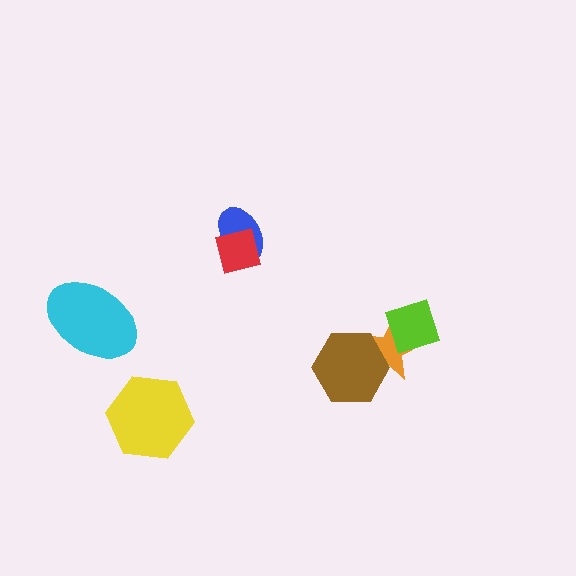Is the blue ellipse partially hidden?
Yes, it is partially covered by another shape.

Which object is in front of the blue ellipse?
The red square is in front of the blue ellipse.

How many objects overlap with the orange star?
2 objects overlap with the orange star.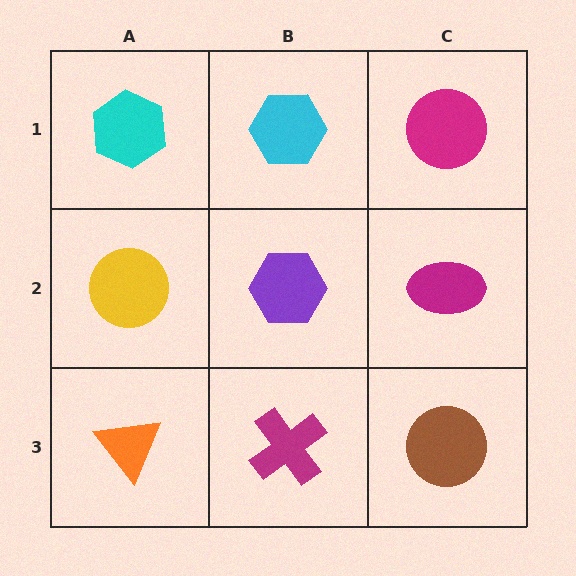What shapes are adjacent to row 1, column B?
A purple hexagon (row 2, column B), a cyan hexagon (row 1, column A), a magenta circle (row 1, column C).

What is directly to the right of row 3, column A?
A magenta cross.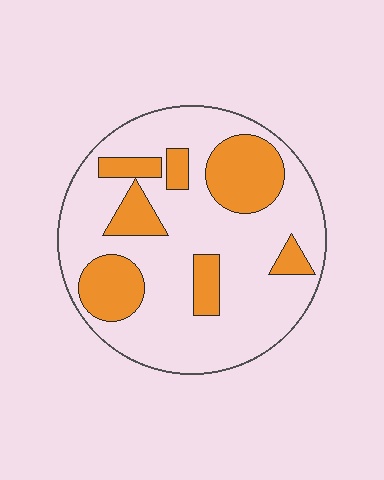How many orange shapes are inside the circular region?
7.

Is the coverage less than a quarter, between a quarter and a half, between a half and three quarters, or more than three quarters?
Between a quarter and a half.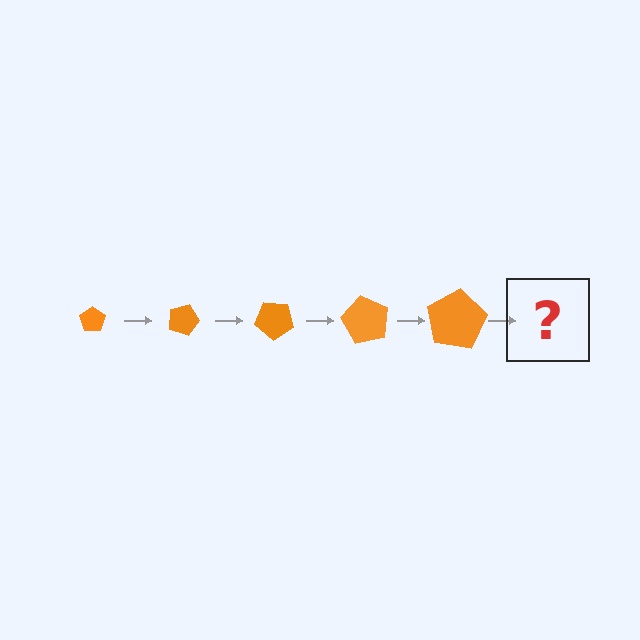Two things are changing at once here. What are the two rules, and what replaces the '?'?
The two rules are that the pentagon grows larger each step and it rotates 20 degrees each step. The '?' should be a pentagon, larger than the previous one and rotated 100 degrees from the start.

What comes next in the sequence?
The next element should be a pentagon, larger than the previous one and rotated 100 degrees from the start.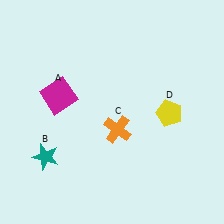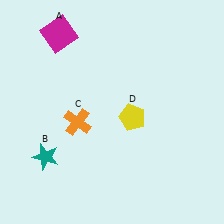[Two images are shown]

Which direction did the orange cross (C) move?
The orange cross (C) moved left.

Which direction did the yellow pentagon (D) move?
The yellow pentagon (D) moved left.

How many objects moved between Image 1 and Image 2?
3 objects moved between the two images.